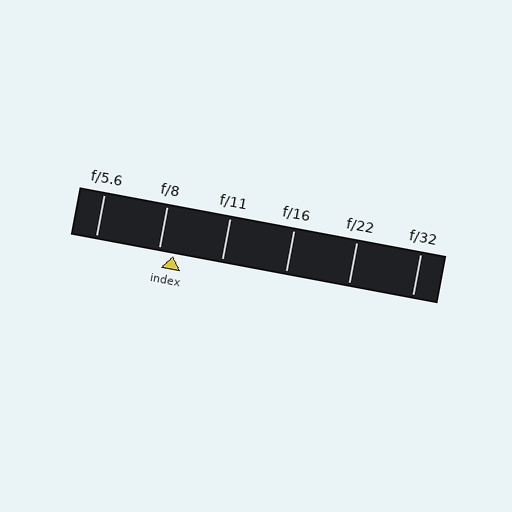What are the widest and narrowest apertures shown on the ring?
The widest aperture shown is f/5.6 and the narrowest is f/32.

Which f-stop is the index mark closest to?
The index mark is closest to f/8.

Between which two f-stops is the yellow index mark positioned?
The index mark is between f/8 and f/11.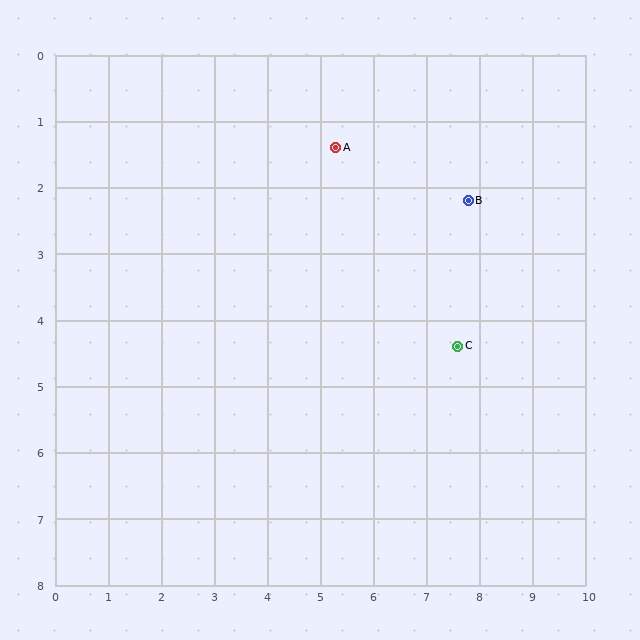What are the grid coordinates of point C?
Point C is at approximately (7.6, 4.4).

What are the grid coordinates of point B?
Point B is at approximately (7.8, 2.2).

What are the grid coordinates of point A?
Point A is at approximately (5.3, 1.4).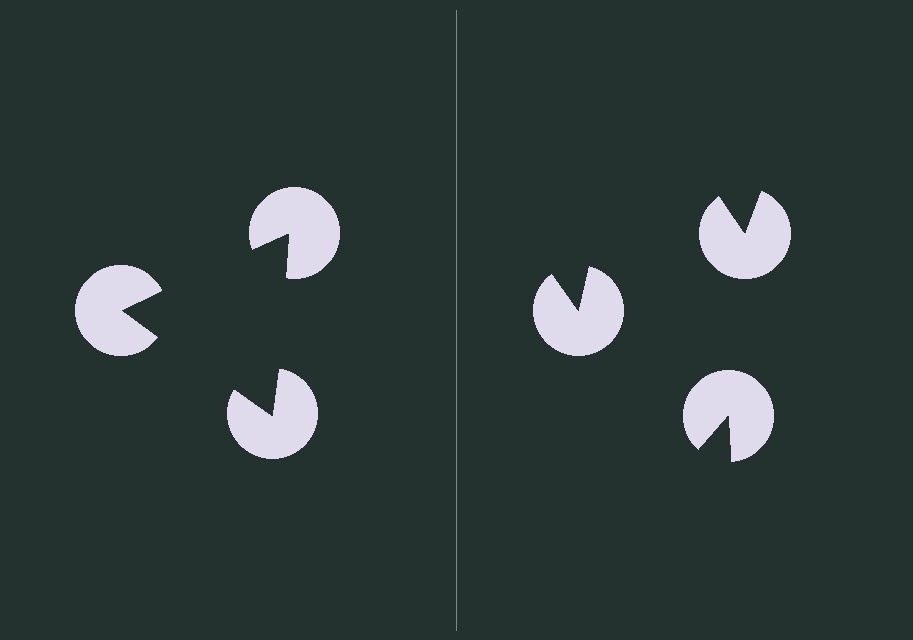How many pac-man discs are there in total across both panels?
6 — 3 on each side.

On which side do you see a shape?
An illusory triangle appears on the left side. On the right side the wedge cuts are rotated, so no coherent shape forms.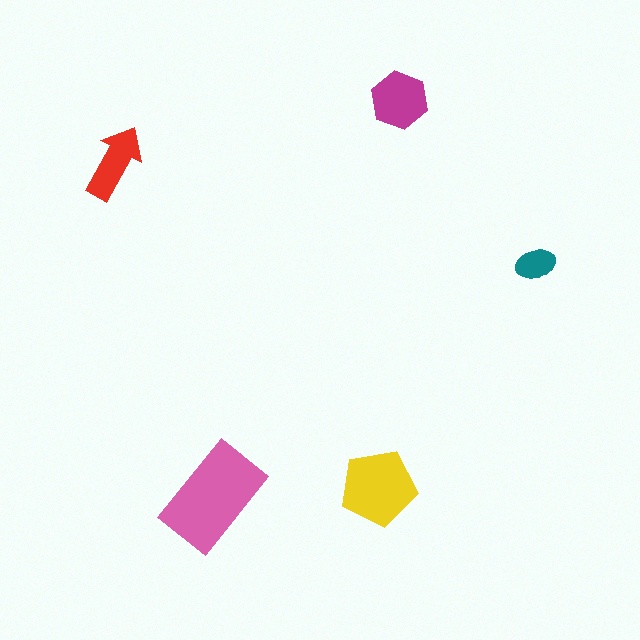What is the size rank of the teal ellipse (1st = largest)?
5th.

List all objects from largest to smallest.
The pink rectangle, the yellow pentagon, the magenta hexagon, the red arrow, the teal ellipse.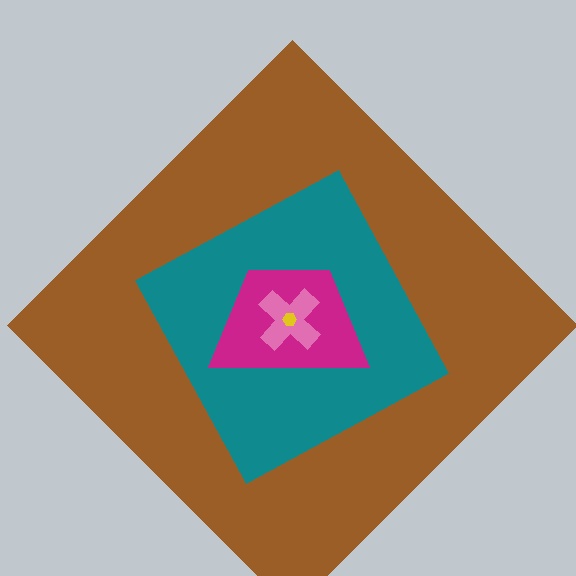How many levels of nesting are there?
5.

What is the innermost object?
The yellow hexagon.